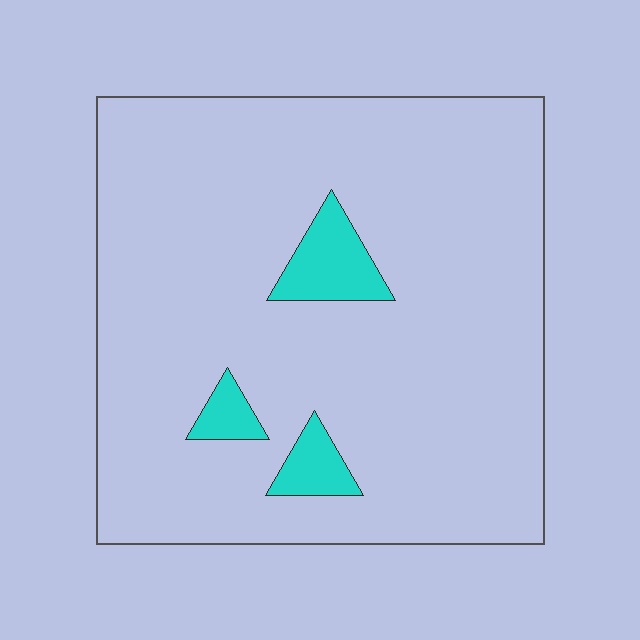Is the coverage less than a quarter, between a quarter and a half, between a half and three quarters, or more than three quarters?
Less than a quarter.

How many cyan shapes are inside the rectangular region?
3.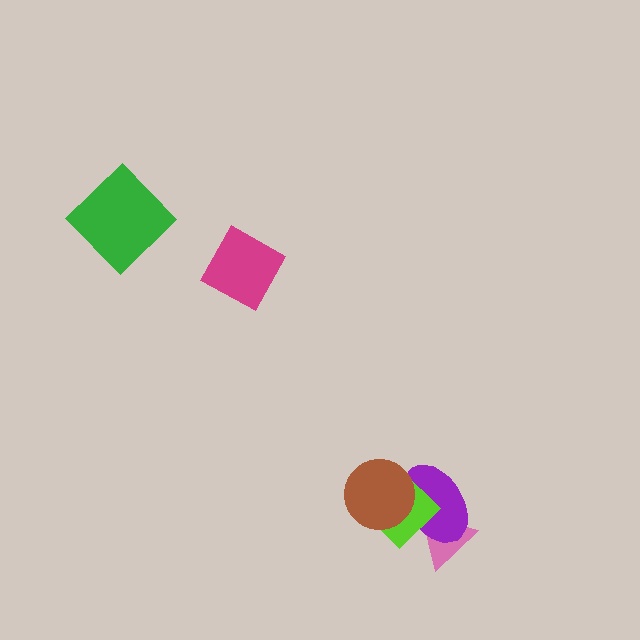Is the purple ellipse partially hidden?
Yes, it is partially covered by another shape.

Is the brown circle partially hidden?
No, no other shape covers it.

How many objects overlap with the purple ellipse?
3 objects overlap with the purple ellipse.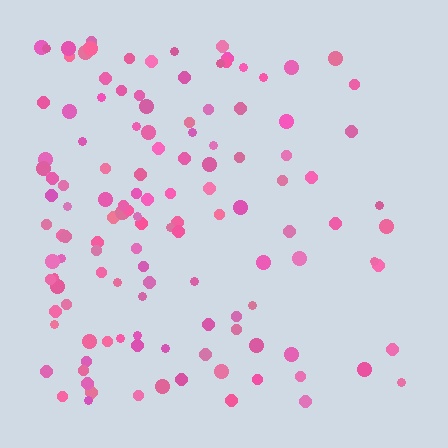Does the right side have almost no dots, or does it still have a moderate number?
Still a moderate number, just noticeably fewer than the left.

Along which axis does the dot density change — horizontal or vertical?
Horizontal.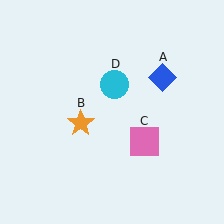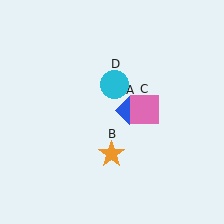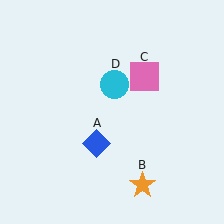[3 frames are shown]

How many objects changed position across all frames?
3 objects changed position: blue diamond (object A), orange star (object B), pink square (object C).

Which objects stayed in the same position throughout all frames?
Cyan circle (object D) remained stationary.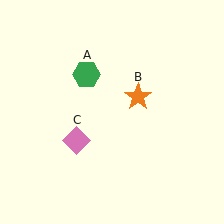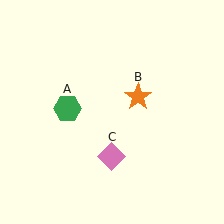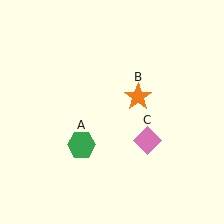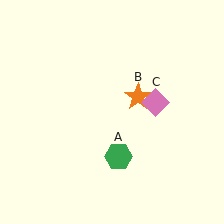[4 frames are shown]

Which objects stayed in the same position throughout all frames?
Orange star (object B) remained stationary.